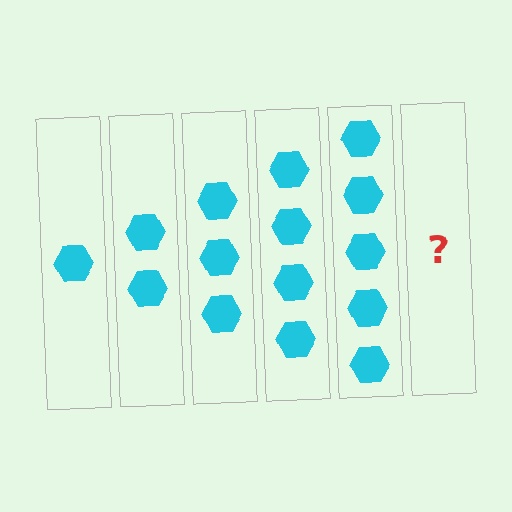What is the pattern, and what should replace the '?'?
The pattern is that each step adds one more hexagon. The '?' should be 6 hexagons.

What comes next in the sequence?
The next element should be 6 hexagons.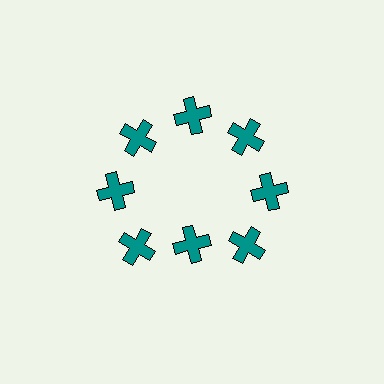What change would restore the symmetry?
The symmetry would be restored by moving it outward, back onto the ring so that all 8 crosses sit at equal angles and equal distance from the center.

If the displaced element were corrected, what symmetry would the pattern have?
It would have 8-fold rotational symmetry — the pattern would map onto itself every 45 degrees.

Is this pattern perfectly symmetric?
No. The 8 teal crosses are arranged in a ring, but one element near the 6 o'clock position is pulled inward toward the center, breaking the 8-fold rotational symmetry.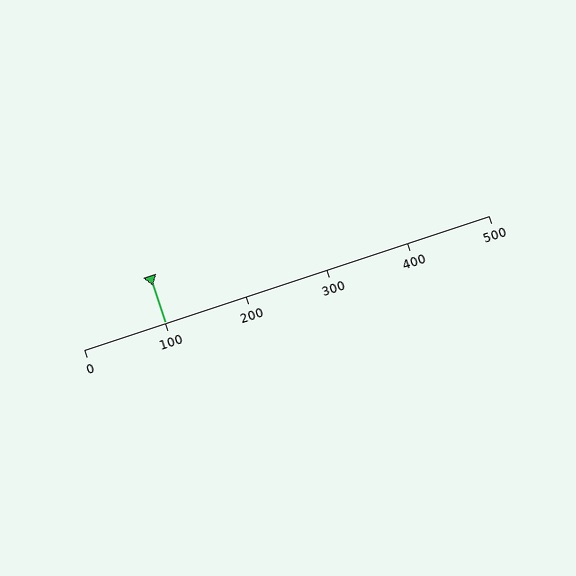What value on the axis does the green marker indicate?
The marker indicates approximately 100.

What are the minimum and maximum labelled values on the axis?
The axis runs from 0 to 500.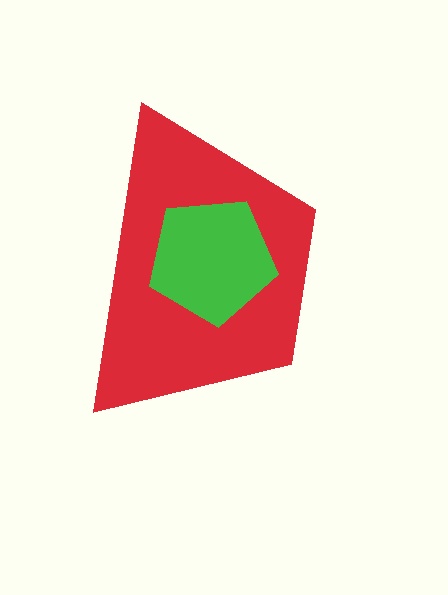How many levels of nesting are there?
2.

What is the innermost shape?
The green pentagon.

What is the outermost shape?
The red trapezoid.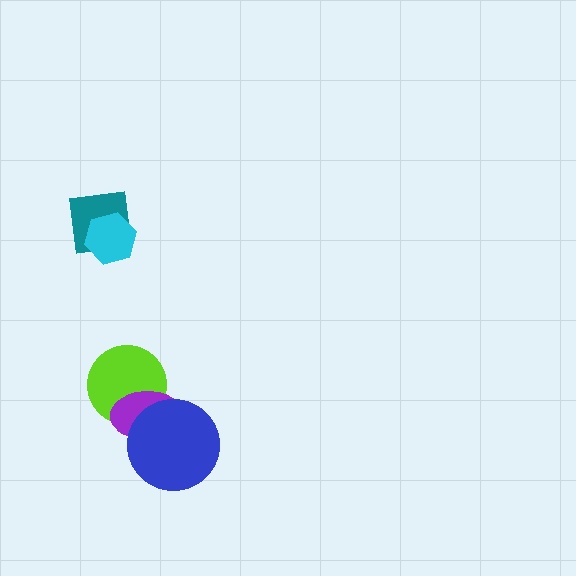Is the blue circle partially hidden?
No, no other shape covers it.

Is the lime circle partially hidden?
Yes, it is partially covered by another shape.